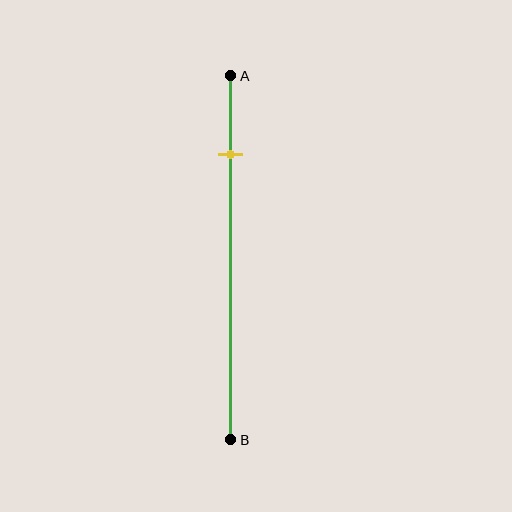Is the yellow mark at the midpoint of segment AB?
No, the mark is at about 20% from A, not at the 50% midpoint.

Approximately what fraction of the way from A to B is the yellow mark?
The yellow mark is approximately 20% of the way from A to B.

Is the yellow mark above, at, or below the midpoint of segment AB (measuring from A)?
The yellow mark is above the midpoint of segment AB.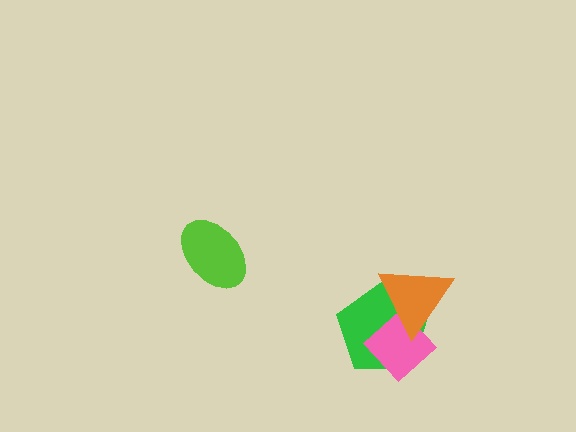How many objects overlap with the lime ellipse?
0 objects overlap with the lime ellipse.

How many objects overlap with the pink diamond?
2 objects overlap with the pink diamond.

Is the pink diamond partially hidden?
Yes, it is partially covered by another shape.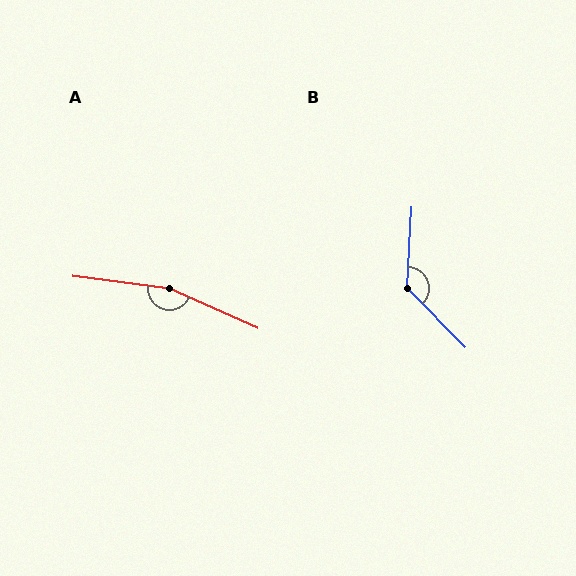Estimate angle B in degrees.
Approximately 133 degrees.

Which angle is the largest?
A, at approximately 163 degrees.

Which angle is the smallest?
B, at approximately 133 degrees.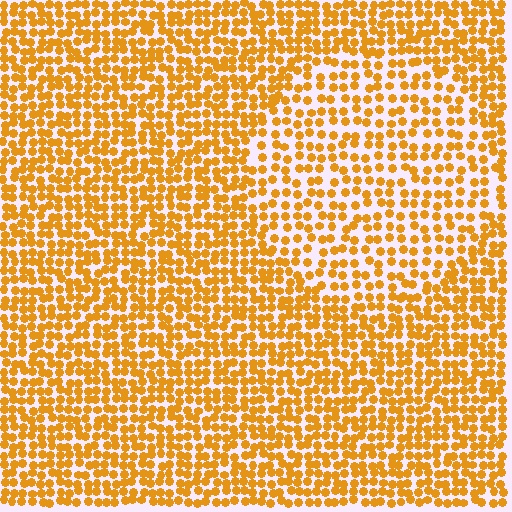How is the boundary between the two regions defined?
The boundary is defined by a change in element density (approximately 1.6x ratio). All elements are the same color, size, and shape.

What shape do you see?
I see a circle.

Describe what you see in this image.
The image contains small orange elements arranged at two different densities. A circle-shaped region is visible where the elements are less densely packed than the surrounding area.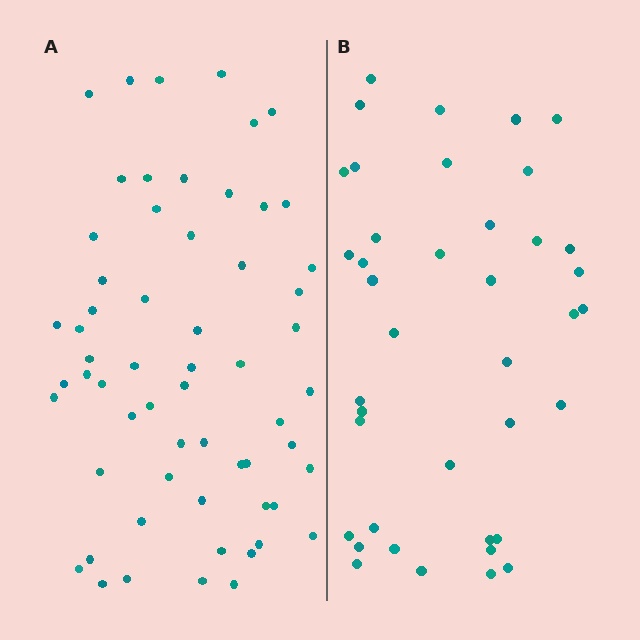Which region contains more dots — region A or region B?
Region A (the left region) has more dots.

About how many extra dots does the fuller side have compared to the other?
Region A has approximately 20 more dots than region B.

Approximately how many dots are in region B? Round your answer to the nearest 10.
About 40 dots.